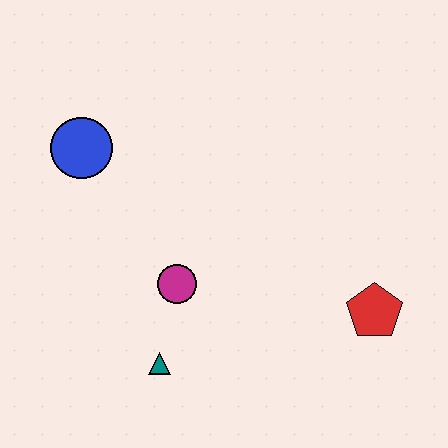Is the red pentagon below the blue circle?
Yes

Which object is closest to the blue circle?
The magenta circle is closest to the blue circle.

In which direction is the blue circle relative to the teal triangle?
The blue circle is above the teal triangle.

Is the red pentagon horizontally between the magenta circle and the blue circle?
No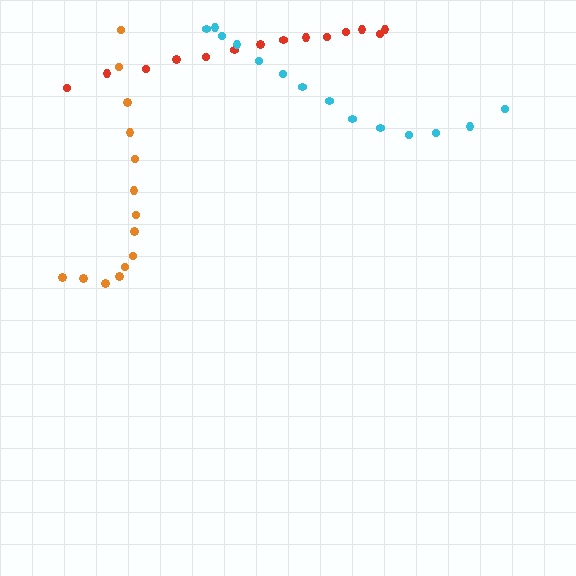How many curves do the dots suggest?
There are 3 distinct paths.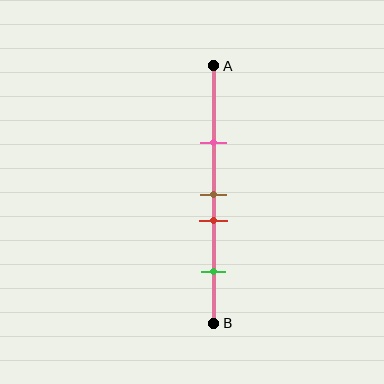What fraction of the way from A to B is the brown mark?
The brown mark is approximately 50% (0.5) of the way from A to B.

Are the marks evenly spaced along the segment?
No, the marks are not evenly spaced.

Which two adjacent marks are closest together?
The brown and red marks are the closest adjacent pair.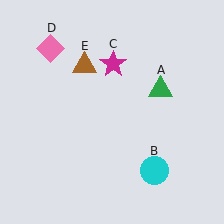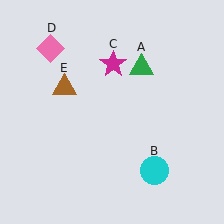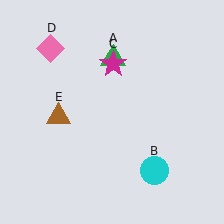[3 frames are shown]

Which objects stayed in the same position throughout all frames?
Cyan circle (object B) and magenta star (object C) and pink diamond (object D) remained stationary.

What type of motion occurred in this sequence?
The green triangle (object A), brown triangle (object E) rotated counterclockwise around the center of the scene.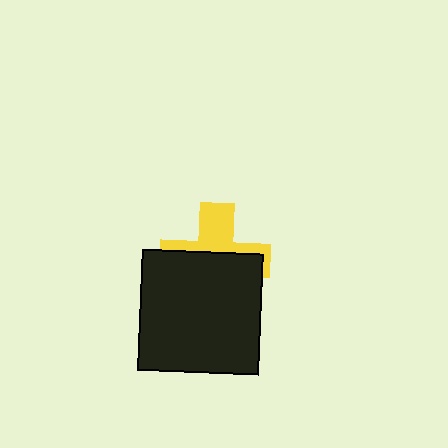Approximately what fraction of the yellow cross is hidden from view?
Roughly 60% of the yellow cross is hidden behind the black square.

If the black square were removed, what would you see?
You would see the complete yellow cross.